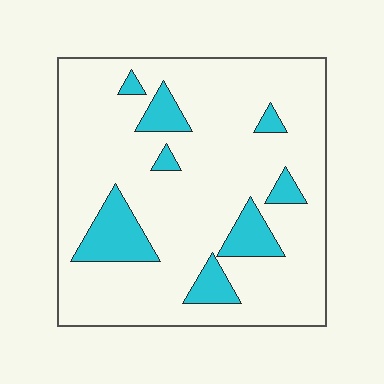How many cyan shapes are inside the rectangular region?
8.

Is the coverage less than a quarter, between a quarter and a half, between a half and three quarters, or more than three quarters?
Less than a quarter.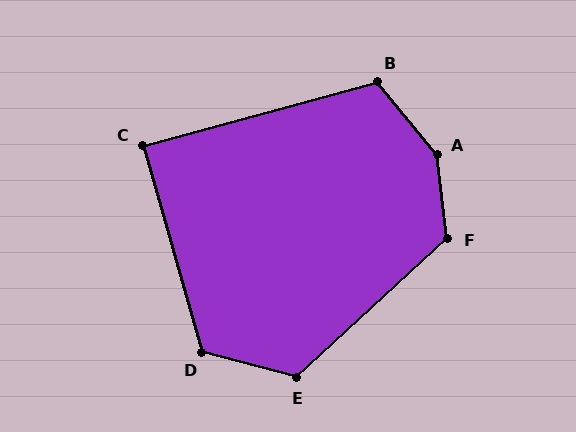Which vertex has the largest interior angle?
A, at approximately 148 degrees.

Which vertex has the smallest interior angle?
C, at approximately 89 degrees.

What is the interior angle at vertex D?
Approximately 120 degrees (obtuse).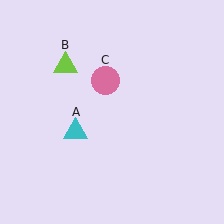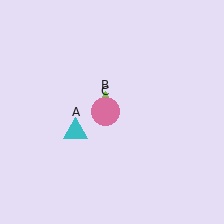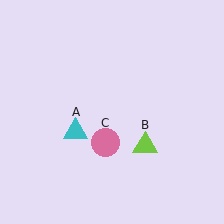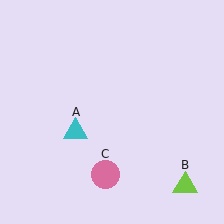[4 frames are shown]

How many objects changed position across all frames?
2 objects changed position: lime triangle (object B), pink circle (object C).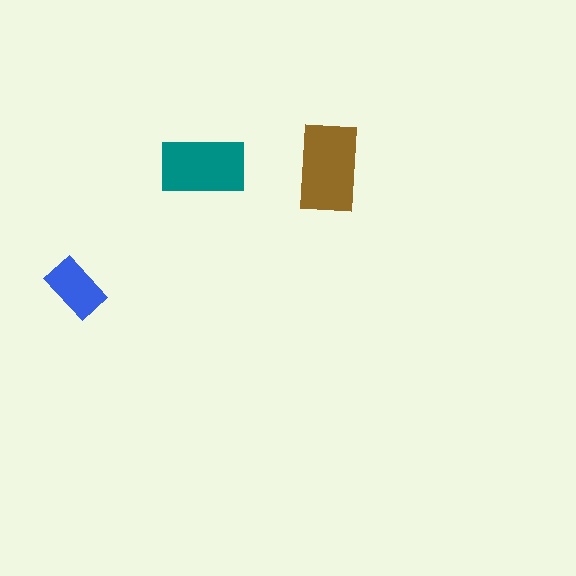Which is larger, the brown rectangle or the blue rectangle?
The brown one.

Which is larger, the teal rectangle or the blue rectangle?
The teal one.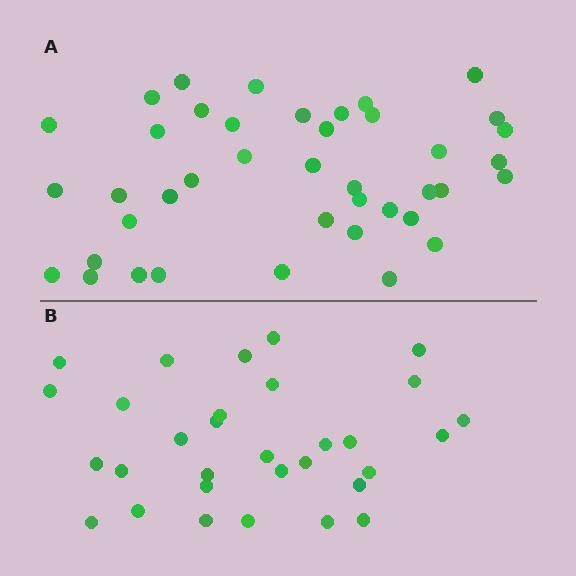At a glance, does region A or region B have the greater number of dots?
Region A (the top region) has more dots.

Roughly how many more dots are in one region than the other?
Region A has roughly 10 or so more dots than region B.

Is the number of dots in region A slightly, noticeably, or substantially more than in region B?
Region A has noticeably more, but not dramatically so. The ratio is roughly 1.3 to 1.